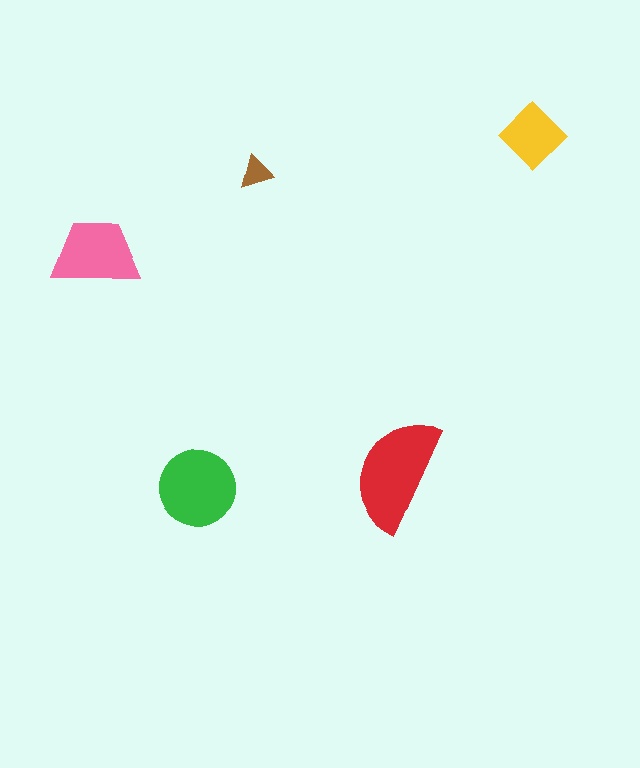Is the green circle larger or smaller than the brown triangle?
Larger.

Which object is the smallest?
The brown triangle.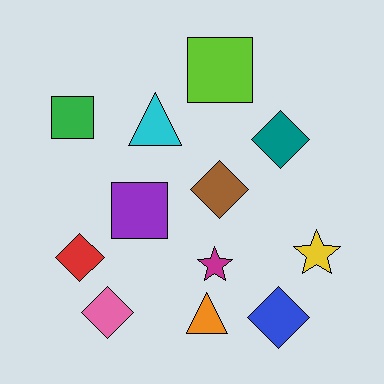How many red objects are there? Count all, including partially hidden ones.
There is 1 red object.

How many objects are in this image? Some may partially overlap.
There are 12 objects.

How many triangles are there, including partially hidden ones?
There are 2 triangles.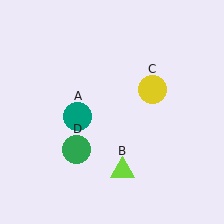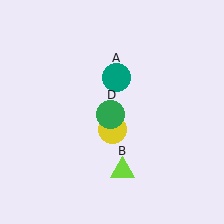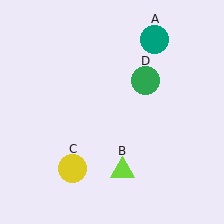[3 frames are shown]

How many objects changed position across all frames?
3 objects changed position: teal circle (object A), yellow circle (object C), green circle (object D).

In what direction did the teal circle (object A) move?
The teal circle (object A) moved up and to the right.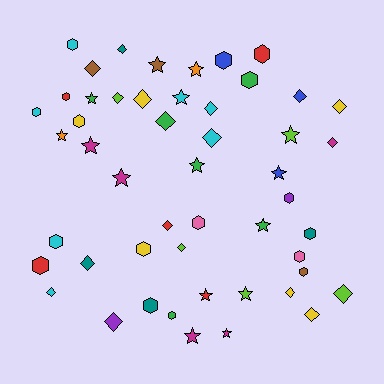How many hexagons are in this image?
There are 17 hexagons.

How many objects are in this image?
There are 50 objects.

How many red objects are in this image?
There are 5 red objects.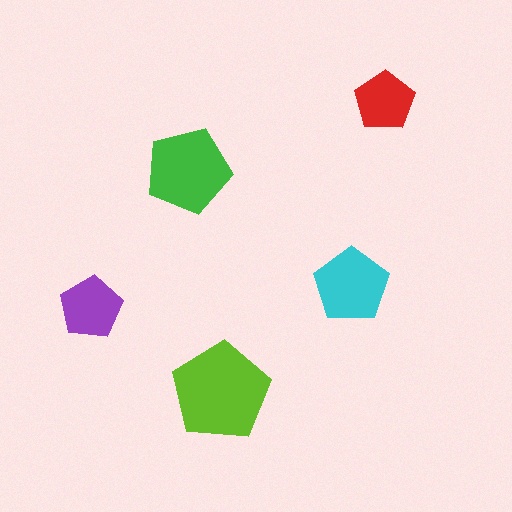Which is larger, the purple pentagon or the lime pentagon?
The lime one.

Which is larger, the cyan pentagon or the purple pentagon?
The cyan one.